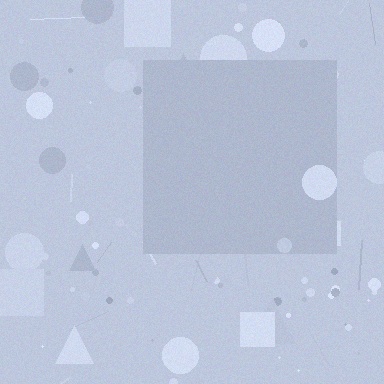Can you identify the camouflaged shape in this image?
The camouflaged shape is a square.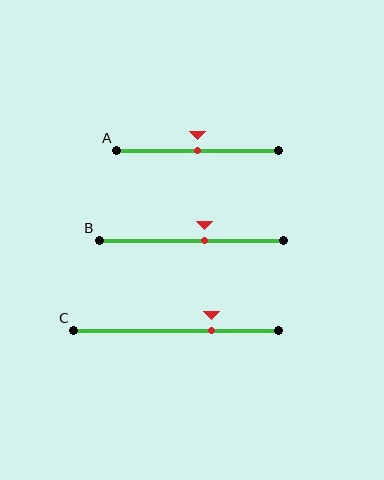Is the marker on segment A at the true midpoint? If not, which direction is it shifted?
Yes, the marker on segment A is at the true midpoint.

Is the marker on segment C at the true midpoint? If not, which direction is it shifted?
No, the marker on segment C is shifted to the right by about 17% of the segment length.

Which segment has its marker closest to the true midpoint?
Segment A has its marker closest to the true midpoint.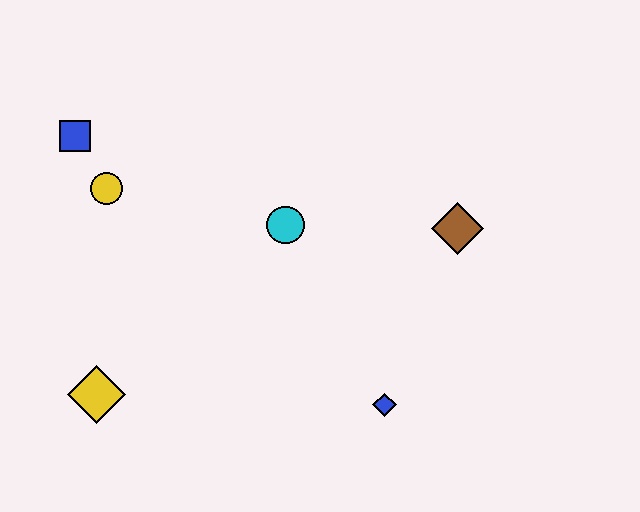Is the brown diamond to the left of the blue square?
No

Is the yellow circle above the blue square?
No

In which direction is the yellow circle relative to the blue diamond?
The yellow circle is to the left of the blue diamond.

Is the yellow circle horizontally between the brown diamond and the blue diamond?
No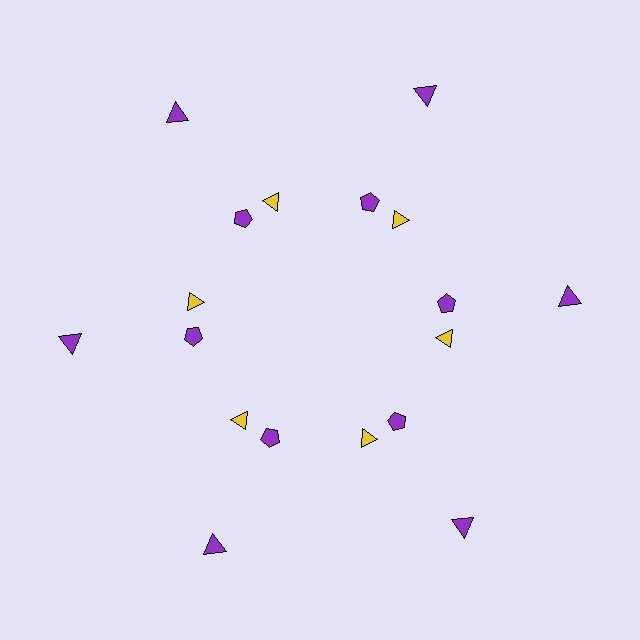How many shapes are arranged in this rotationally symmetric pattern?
There are 18 shapes, arranged in 6 groups of 3.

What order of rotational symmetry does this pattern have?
This pattern has 6-fold rotational symmetry.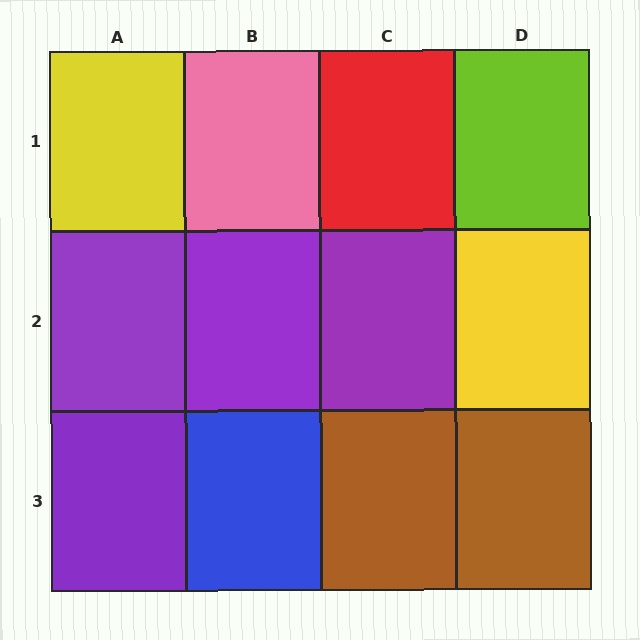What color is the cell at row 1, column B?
Pink.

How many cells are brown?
2 cells are brown.